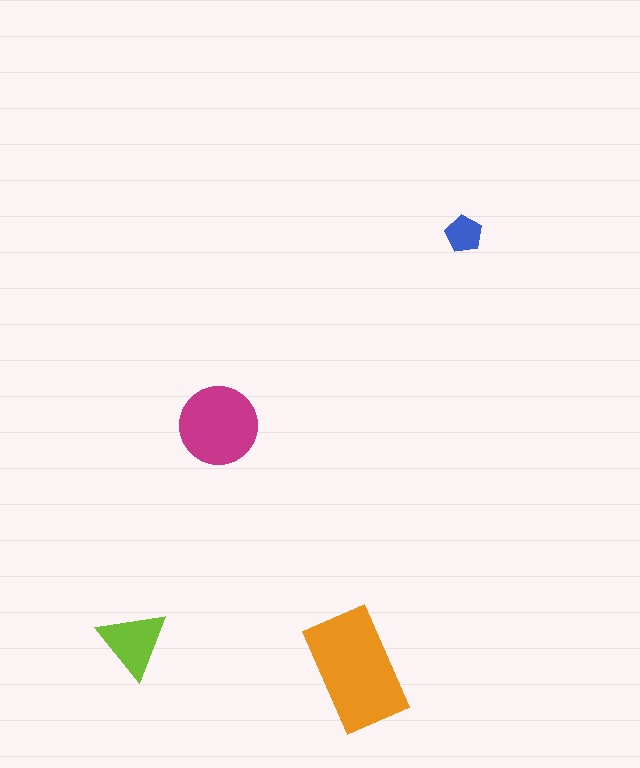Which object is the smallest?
The blue pentagon.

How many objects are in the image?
There are 4 objects in the image.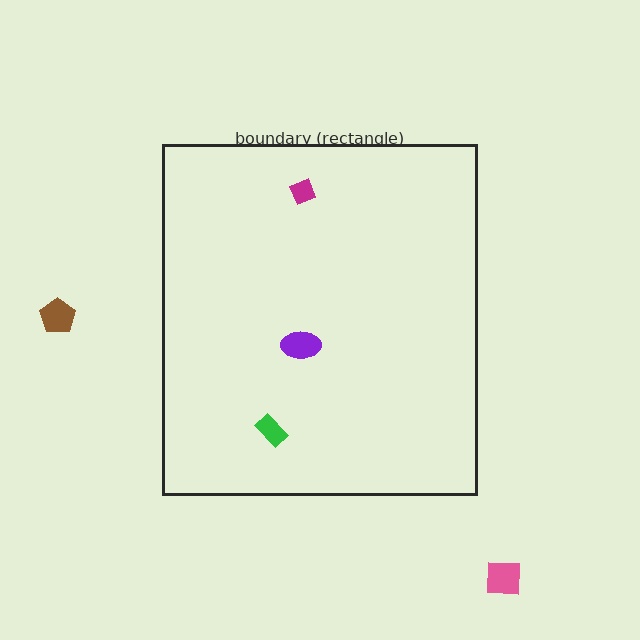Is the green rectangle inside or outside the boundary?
Inside.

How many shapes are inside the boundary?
3 inside, 2 outside.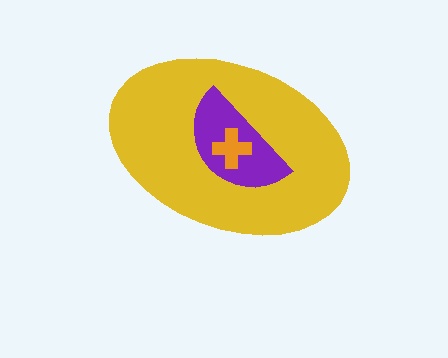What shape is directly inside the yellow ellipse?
The purple semicircle.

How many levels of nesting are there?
3.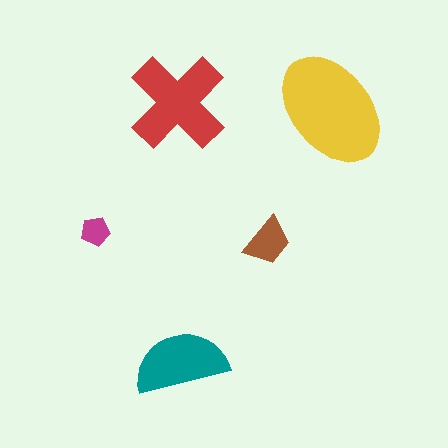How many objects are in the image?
There are 5 objects in the image.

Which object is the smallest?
The magenta pentagon.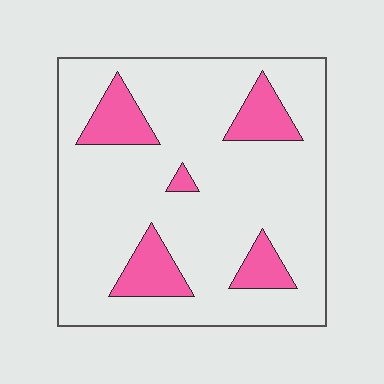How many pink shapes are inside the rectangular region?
5.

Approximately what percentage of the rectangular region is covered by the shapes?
Approximately 15%.